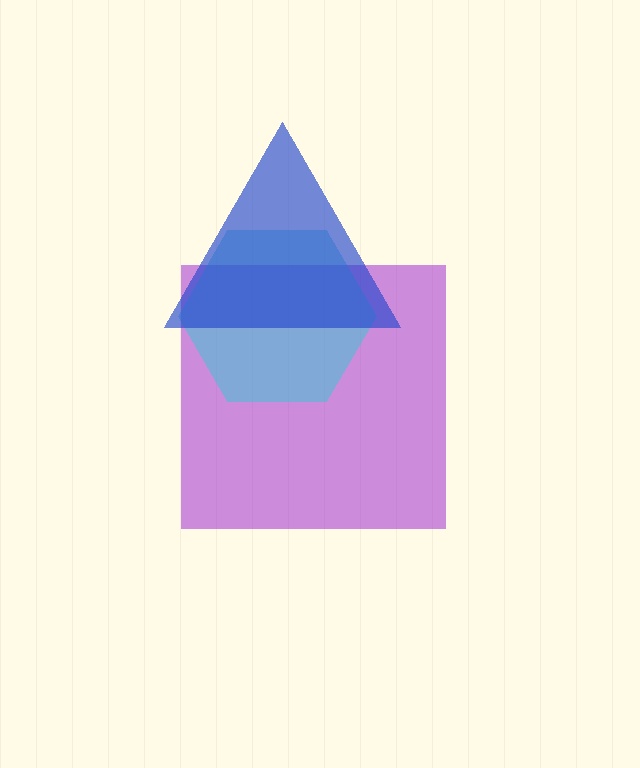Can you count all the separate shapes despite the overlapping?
Yes, there are 3 separate shapes.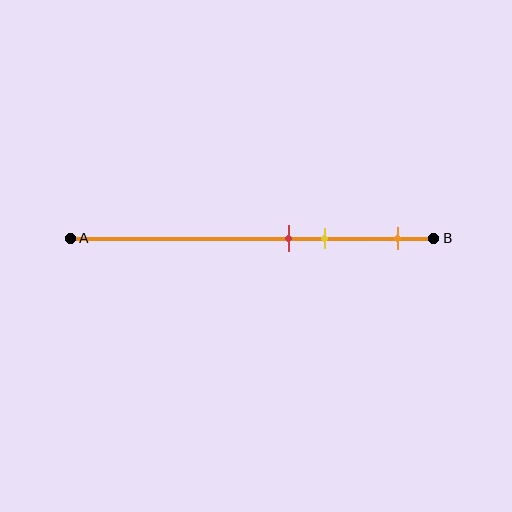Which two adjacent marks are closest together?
The red and yellow marks are the closest adjacent pair.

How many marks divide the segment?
There are 3 marks dividing the segment.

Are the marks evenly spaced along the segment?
No, the marks are not evenly spaced.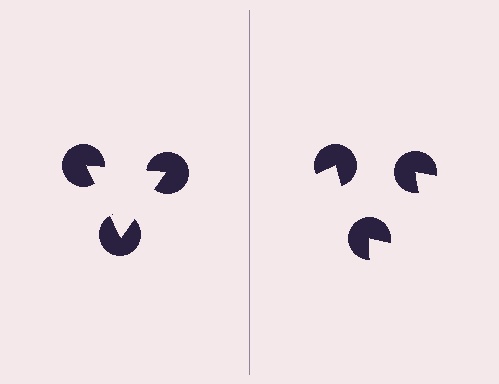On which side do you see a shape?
An illusory triangle appears on the left side. On the right side the wedge cuts are rotated, so no coherent shape forms.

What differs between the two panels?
The pac-man discs are positioned identically on both sides; only the wedge orientations differ. On the left they align to a triangle; on the right they are misaligned.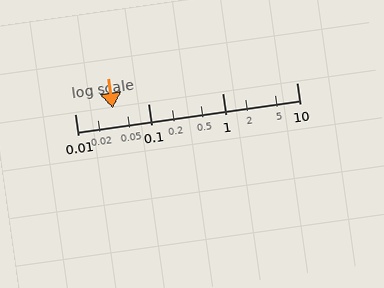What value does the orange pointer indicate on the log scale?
The pointer indicates approximately 0.033.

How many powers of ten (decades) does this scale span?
The scale spans 3 decades, from 0.01 to 10.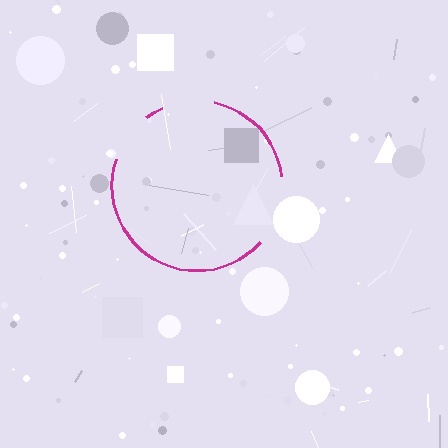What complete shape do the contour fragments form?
The contour fragments form a circle.